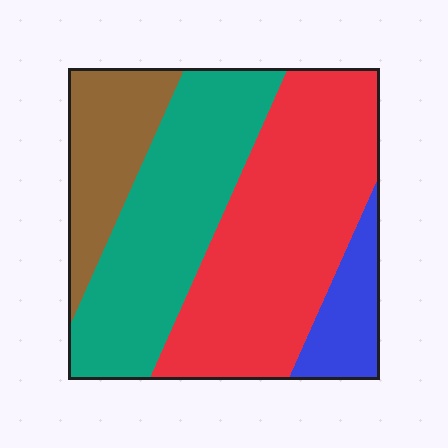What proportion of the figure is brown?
Brown takes up about one sixth (1/6) of the figure.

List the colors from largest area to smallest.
From largest to smallest: red, teal, brown, blue.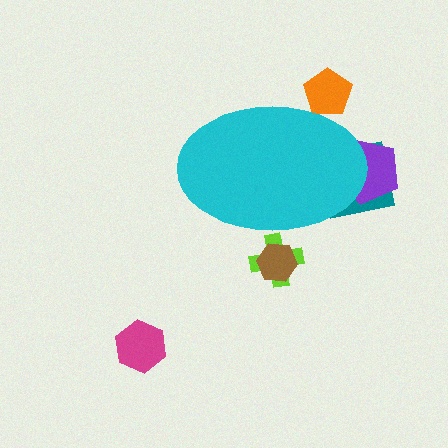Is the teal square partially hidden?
Yes, the teal square is partially hidden behind the cyan ellipse.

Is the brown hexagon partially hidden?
Yes, the brown hexagon is partially hidden behind the cyan ellipse.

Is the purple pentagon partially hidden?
Yes, the purple pentagon is partially hidden behind the cyan ellipse.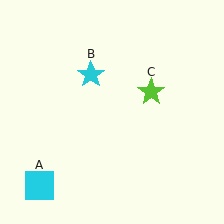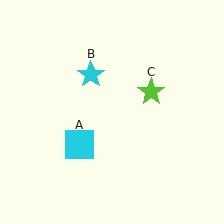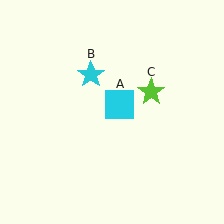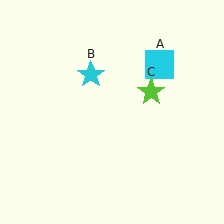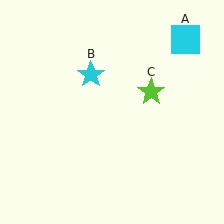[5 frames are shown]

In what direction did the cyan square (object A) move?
The cyan square (object A) moved up and to the right.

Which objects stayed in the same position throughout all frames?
Cyan star (object B) and lime star (object C) remained stationary.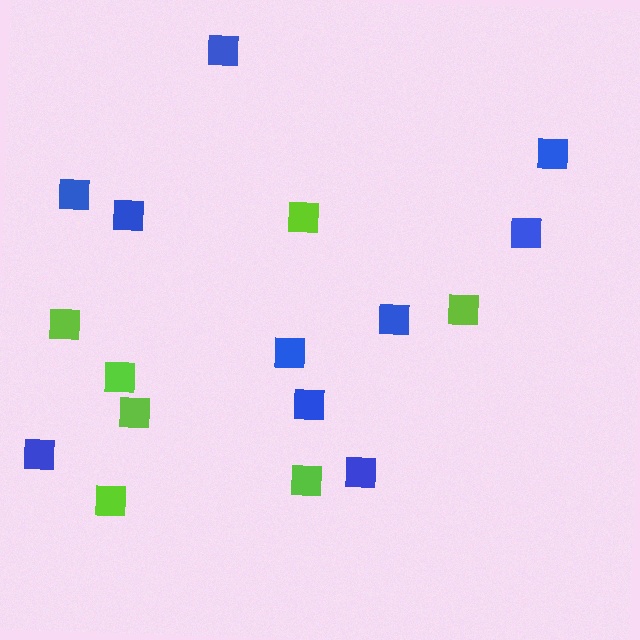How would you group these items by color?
There are 2 groups: one group of blue squares (10) and one group of lime squares (7).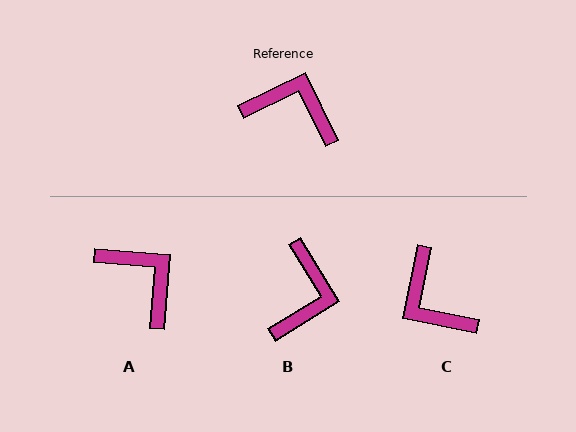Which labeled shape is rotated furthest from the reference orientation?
C, about 143 degrees away.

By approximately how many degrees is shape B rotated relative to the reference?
Approximately 85 degrees clockwise.